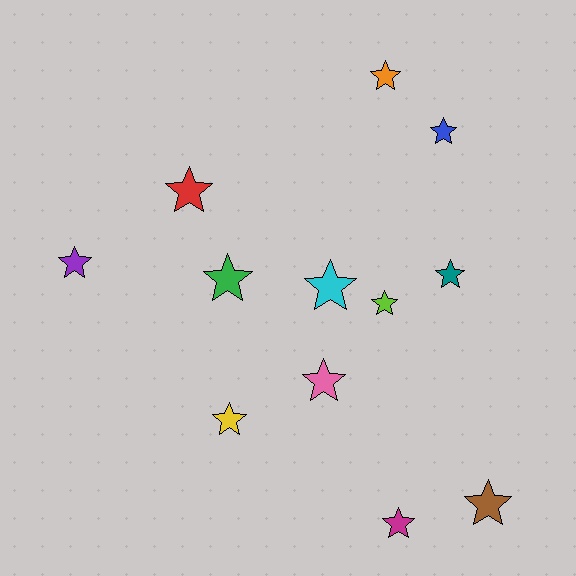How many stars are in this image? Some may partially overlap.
There are 12 stars.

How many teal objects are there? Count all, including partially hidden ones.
There is 1 teal object.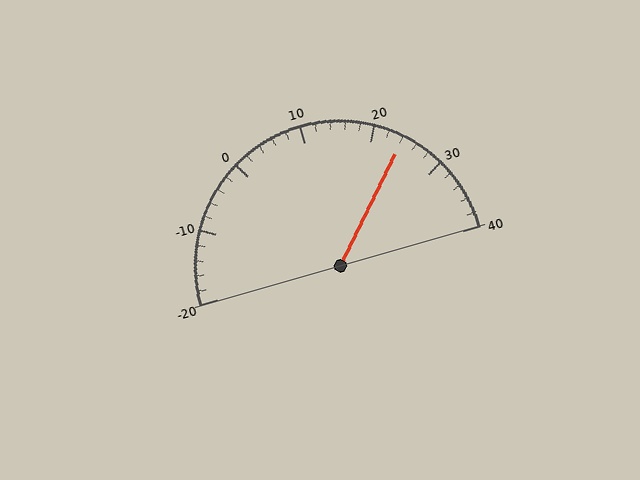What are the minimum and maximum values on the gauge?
The gauge ranges from -20 to 40.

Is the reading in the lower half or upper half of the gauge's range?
The reading is in the upper half of the range (-20 to 40).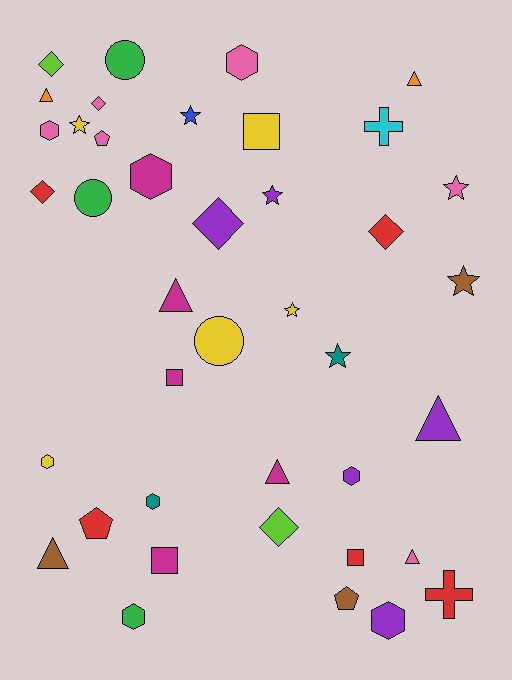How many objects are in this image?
There are 40 objects.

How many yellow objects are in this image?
There are 5 yellow objects.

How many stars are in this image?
There are 7 stars.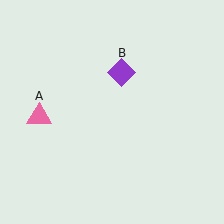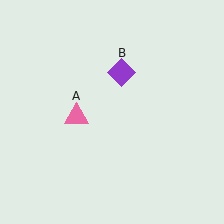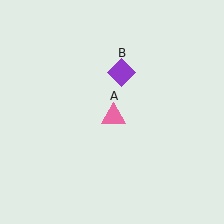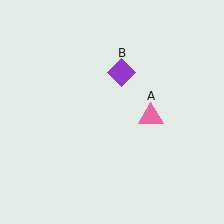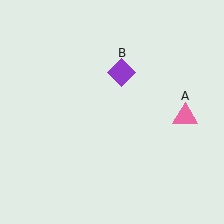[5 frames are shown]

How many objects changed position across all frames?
1 object changed position: pink triangle (object A).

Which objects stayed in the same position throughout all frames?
Purple diamond (object B) remained stationary.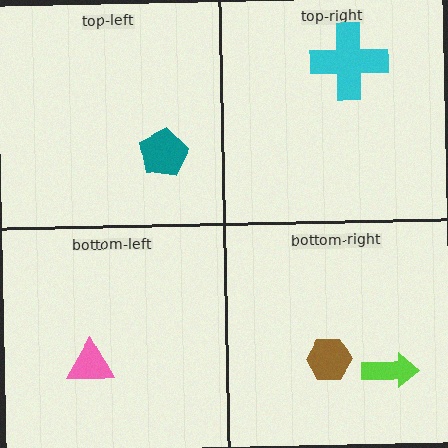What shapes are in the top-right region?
The cyan cross.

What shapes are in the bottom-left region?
The pink triangle.